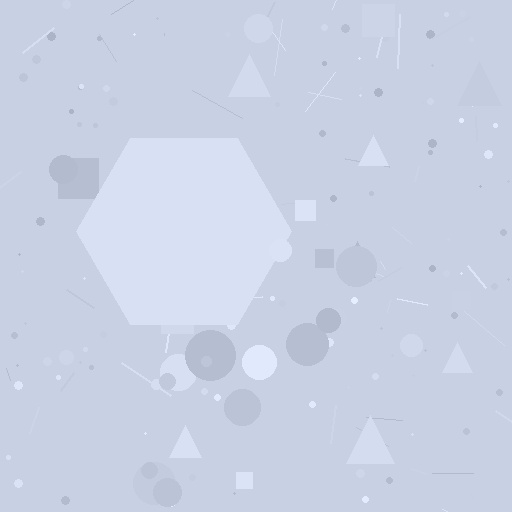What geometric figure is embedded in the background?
A hexagon is embedded in the background.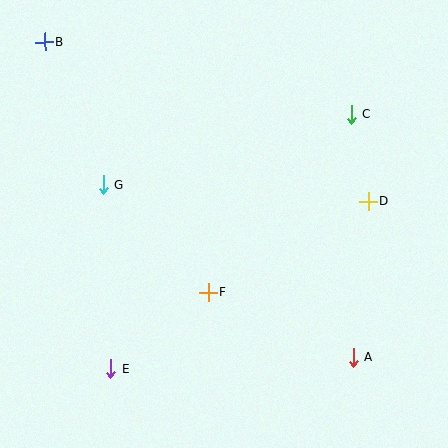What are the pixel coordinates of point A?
Point A is at (353, 357).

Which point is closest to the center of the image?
Point F at (208, 293) is closest to the center.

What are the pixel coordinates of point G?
Point G is at (103, 185).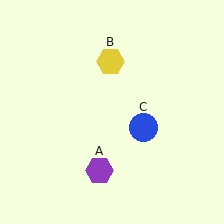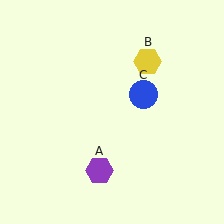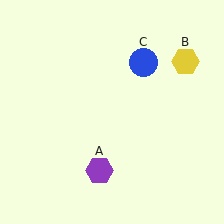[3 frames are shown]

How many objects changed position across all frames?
2 objects changed position: yellow hexagon (object B), blue circle (object C).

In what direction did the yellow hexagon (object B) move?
The yellow hexagon (object B) moved right.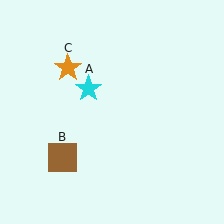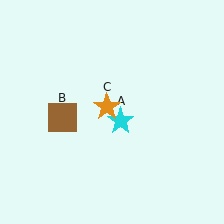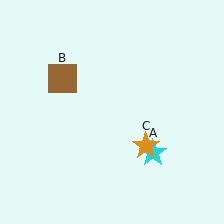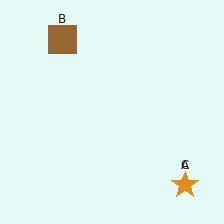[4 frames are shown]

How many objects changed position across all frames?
3 objects changed position: cyan star (object A), brown square (object B), orange star (object C).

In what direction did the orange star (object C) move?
The orange star (object C) moved down and to the right.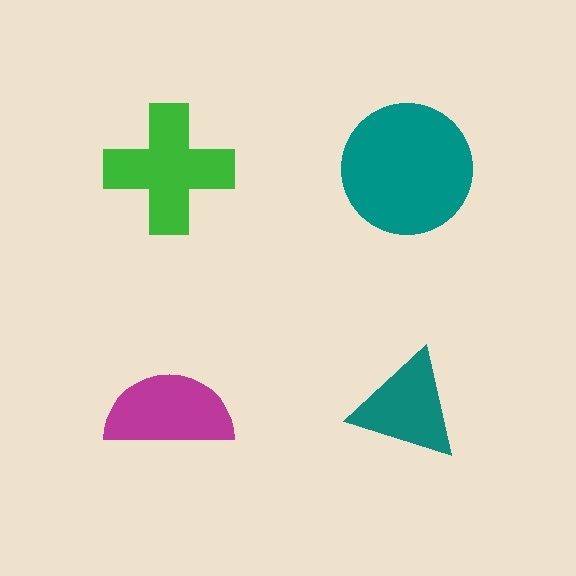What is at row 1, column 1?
A green cross.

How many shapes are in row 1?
2 shapes.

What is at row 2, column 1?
A magenta semicircle.